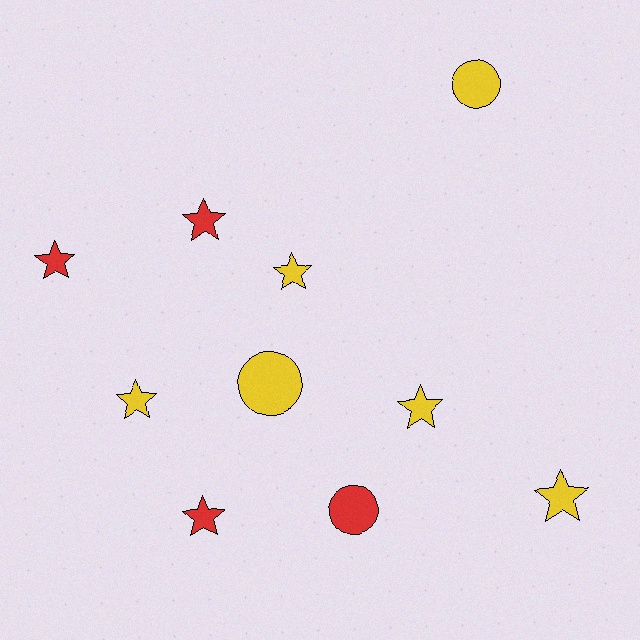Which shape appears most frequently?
Star, with 7 objects.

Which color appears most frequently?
Yellow, with 6 objects.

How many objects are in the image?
There are 10 objects.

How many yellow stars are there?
There are 4 yellow stars.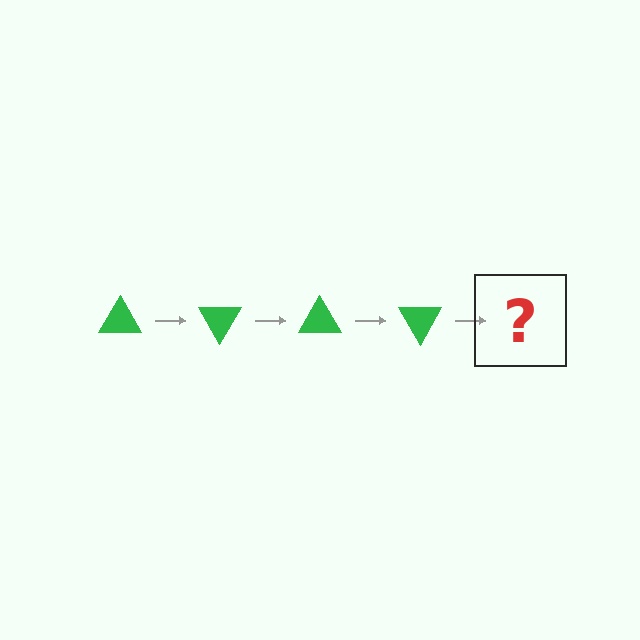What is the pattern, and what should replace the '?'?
The pattern is that the triangle rotates 60 degrees each step. The '?' should be a green triangle rotated 240 degrees.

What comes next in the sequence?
The next element should be a green triangle rotated 240 degrees.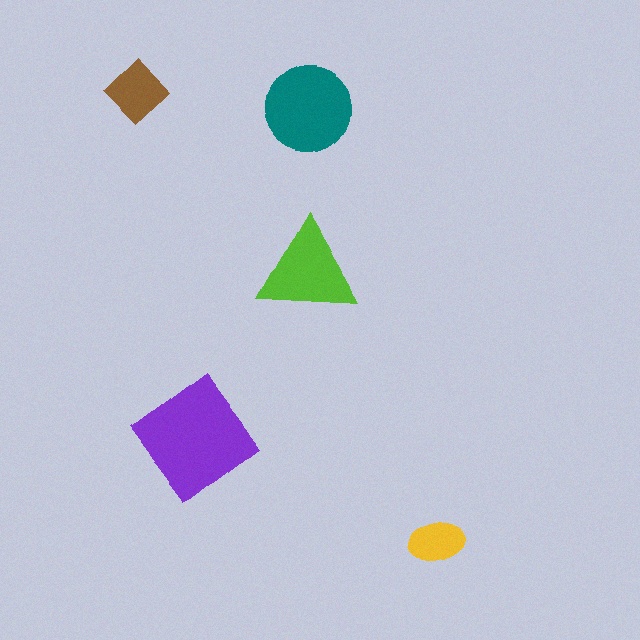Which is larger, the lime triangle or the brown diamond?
The lime triangle.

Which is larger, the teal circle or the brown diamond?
The teal circle.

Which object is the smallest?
The yellow ellipse.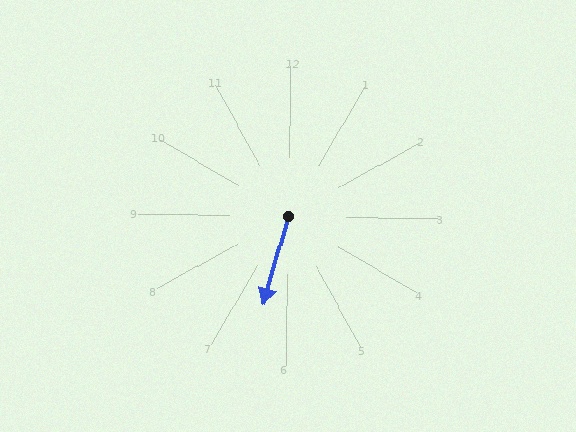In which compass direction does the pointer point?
South.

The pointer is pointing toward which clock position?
Roughly 7 o'clock.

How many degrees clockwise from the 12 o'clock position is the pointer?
Approximately 195 degrees.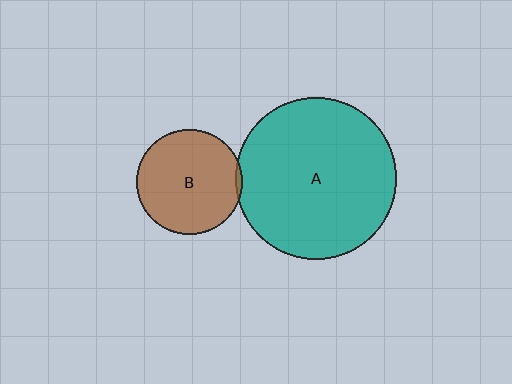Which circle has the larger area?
Circle A (teal).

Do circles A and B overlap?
Yes.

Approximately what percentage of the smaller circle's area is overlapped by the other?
Approximately 5%.